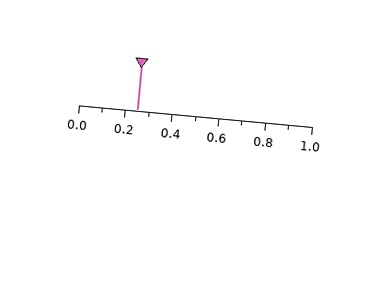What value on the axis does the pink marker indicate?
The marker indicates approximately 0.25.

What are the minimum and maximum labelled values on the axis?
The axis runs from 0.0 to 1.0.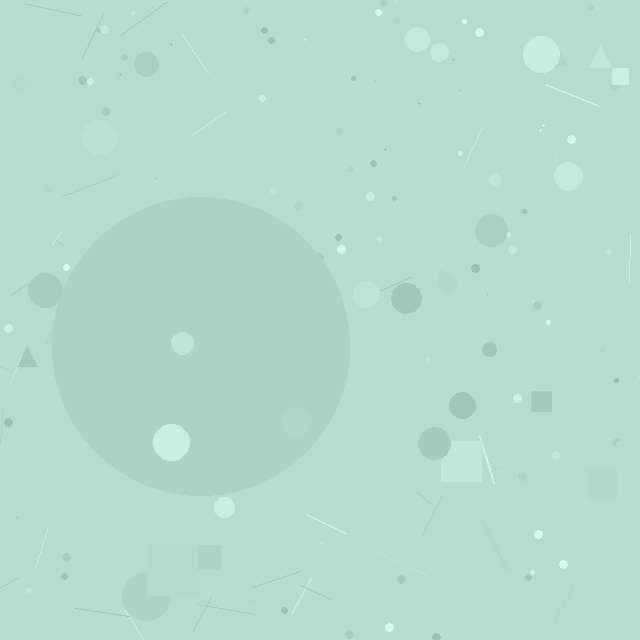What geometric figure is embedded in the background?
A circle is embedded in the background.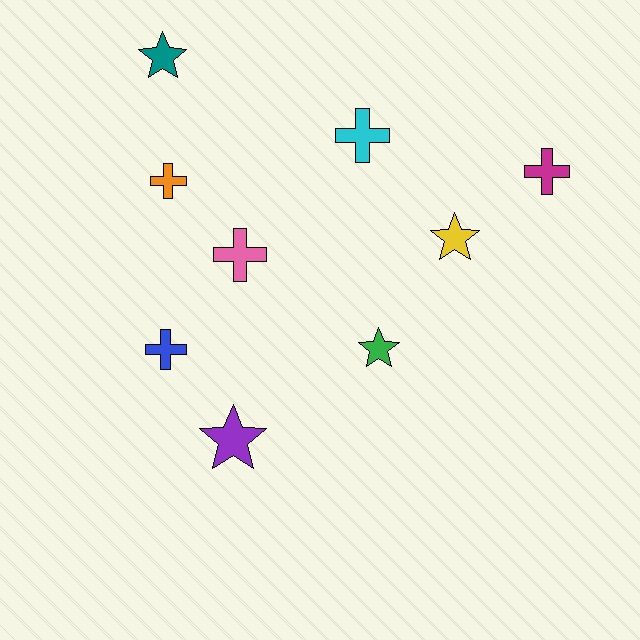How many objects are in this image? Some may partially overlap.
There are 9 objects.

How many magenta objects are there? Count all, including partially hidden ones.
There is 1 magenta object.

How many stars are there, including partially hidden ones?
There are 4 stars.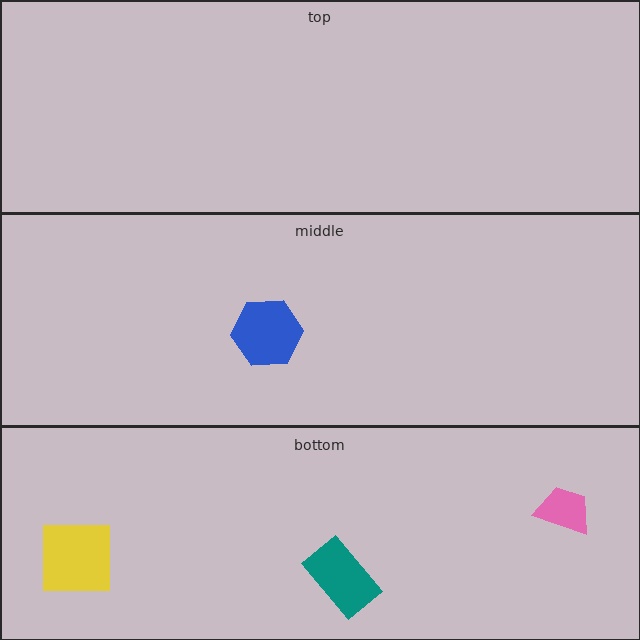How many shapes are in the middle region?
1.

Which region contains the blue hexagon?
The middle region.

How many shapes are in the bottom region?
3.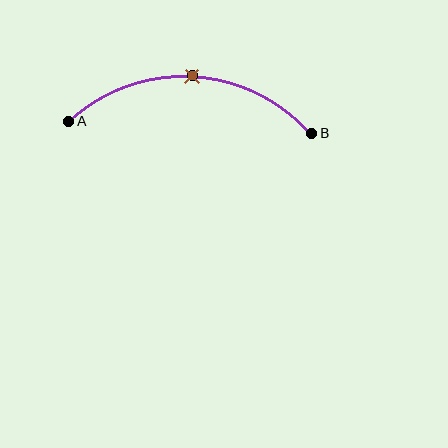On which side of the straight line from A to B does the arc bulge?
The arc bulges above the straight line connecting A and B.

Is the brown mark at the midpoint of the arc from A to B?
Yes. The brown mark lies on the arc at equal arc-length from both A and B — it is the arc midpoint.